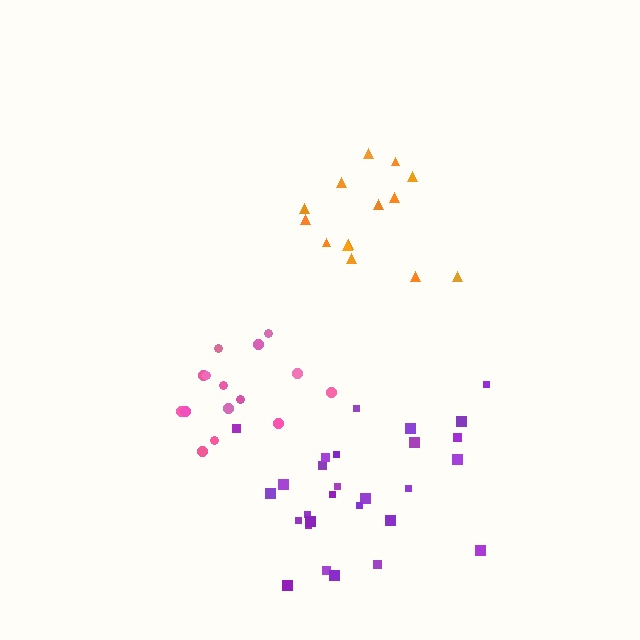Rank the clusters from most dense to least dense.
pink, orange, purple.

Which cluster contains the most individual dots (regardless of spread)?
Purple (28).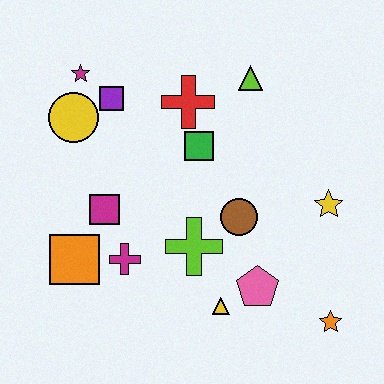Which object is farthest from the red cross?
The orange star is farthest from the red cross.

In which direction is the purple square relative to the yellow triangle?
The purple square is above the yellow triangle.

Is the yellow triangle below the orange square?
Yes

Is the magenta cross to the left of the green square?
Yes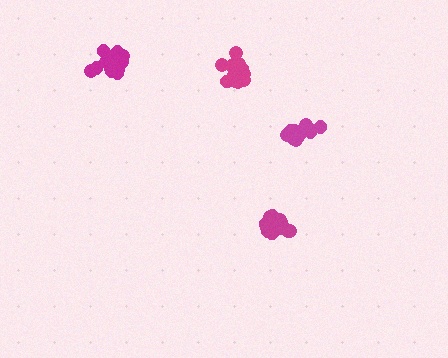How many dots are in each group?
Group 1: 17 dots, Group 2: 17 dots, Group 3: 14 dots, Group 4: 16 dots (64 total).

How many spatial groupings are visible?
There are 4 spatial groupings.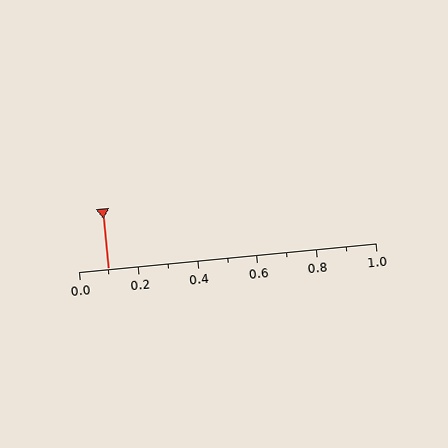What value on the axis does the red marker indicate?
The marker indicates approximately 0.1.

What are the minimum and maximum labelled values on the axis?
The axis runs from 0.0 to 1.0.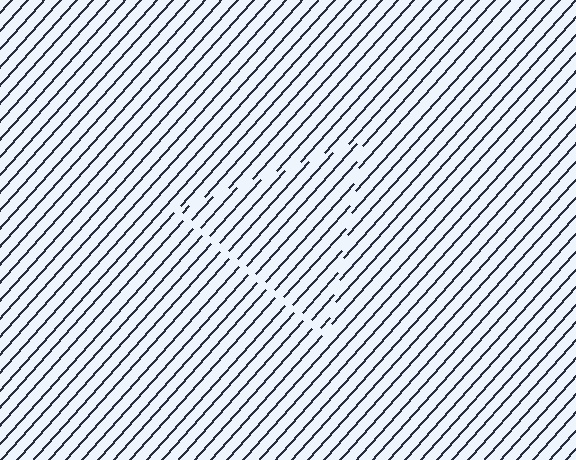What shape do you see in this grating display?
An illusory triangle. The interior of the shape contains the same grating, shifted by half a period — the contour is defined by the phase discontinuity where line-ends from the inner and outer gratings abut.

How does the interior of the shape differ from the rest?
The interior of the shape contains the same grating, shifted by half a period — the contour is defined by the phase discontinuity where line-ends from the inner and outer gratings abut.